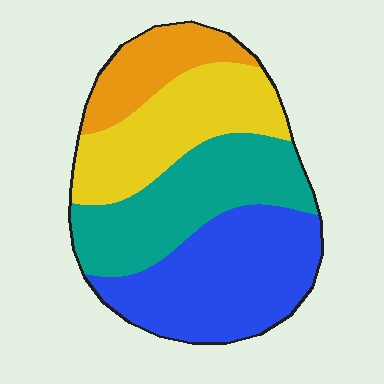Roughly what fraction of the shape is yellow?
Yellow covers roughly 25% of the shape.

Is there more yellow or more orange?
Yellow.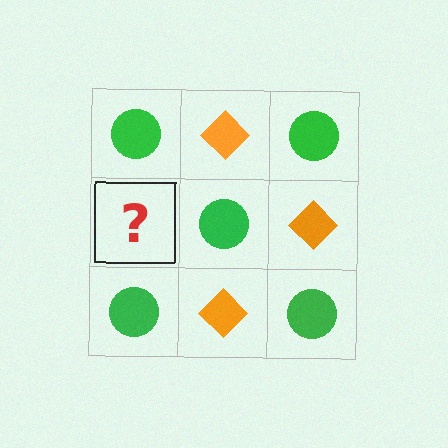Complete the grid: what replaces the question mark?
The question mark should be replaced with an orange diamond.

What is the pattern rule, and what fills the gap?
The rule is that it alternates green circle and orange diamond in a checkerboard pattern. The gap should be filled with an orange diamond.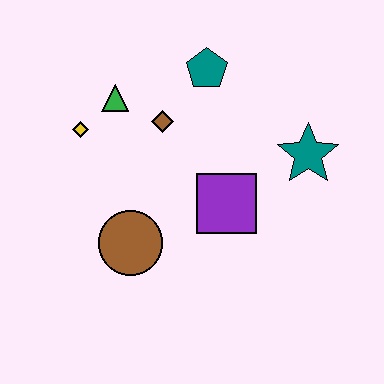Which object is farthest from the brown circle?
The teal star is farthest from the brown circle.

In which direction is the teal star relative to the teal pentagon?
The teal star is to the right of the teal pentagon.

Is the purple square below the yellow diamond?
Yes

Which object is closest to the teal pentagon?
The brown diamond is closest to the teal pentagon.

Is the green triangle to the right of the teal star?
No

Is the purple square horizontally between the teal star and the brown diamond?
Yes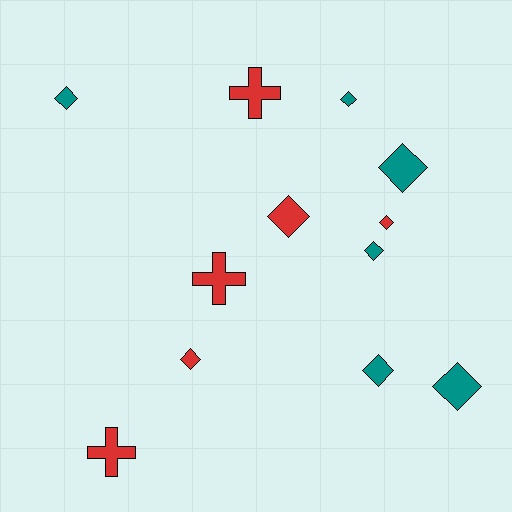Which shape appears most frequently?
Diamond, with 9 objects.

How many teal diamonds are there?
There are 6 teal diamonds.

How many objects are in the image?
There are 12 objects.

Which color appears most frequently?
Teal, with 6 objects.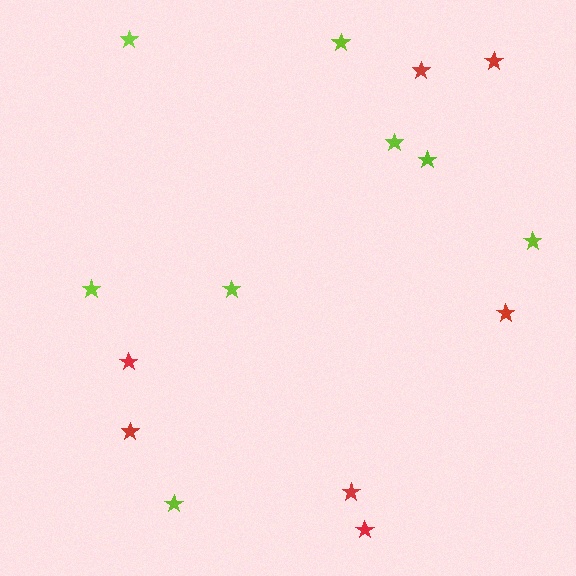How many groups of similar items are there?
There are 2 groups: one group of lime stars (8) and one group of red stars (7).